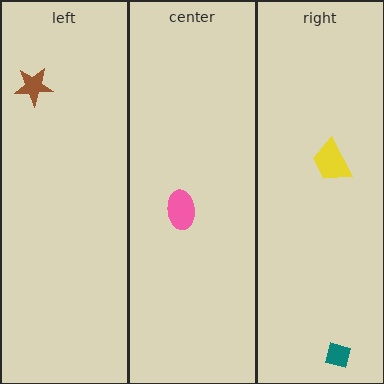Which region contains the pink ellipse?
The center region.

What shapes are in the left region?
The brown star.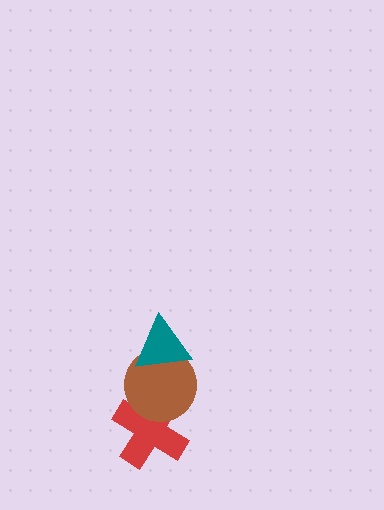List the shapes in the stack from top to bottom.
From top to bottom: the teal triangle, the brown circle, the red cross.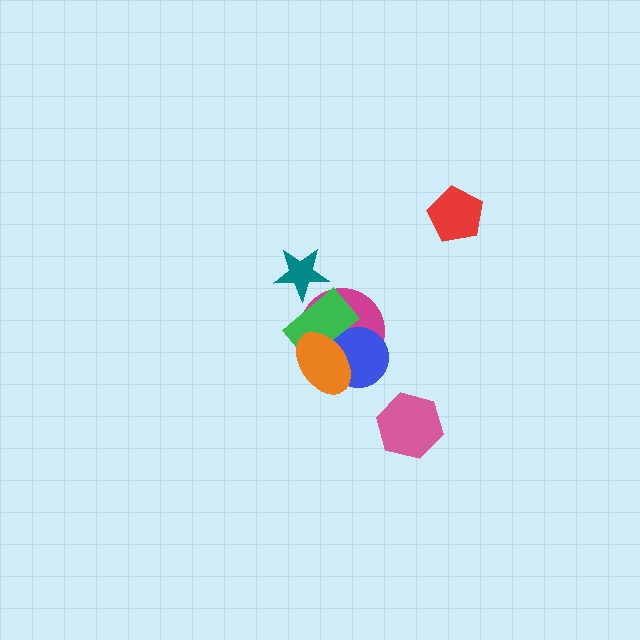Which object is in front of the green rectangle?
The orange ellipse is in front of the green rectangle.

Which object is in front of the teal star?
The green rectangle is in front of the teal star.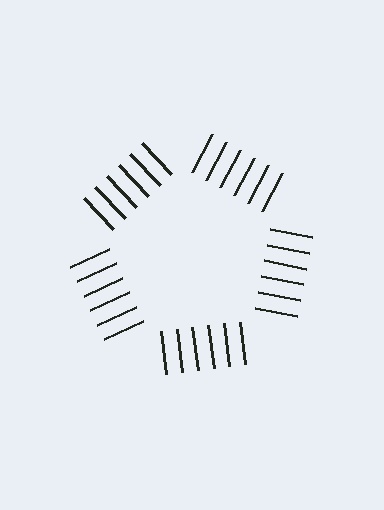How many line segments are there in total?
30 — 6 along each of the 5 edges.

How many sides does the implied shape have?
5 sides — the line-ends trace a pentagon.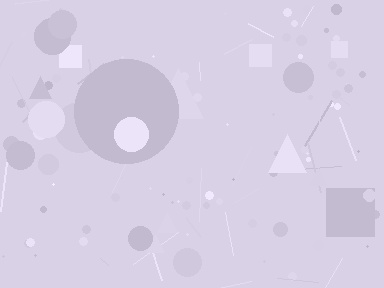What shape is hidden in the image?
A circle is hidden in the image.